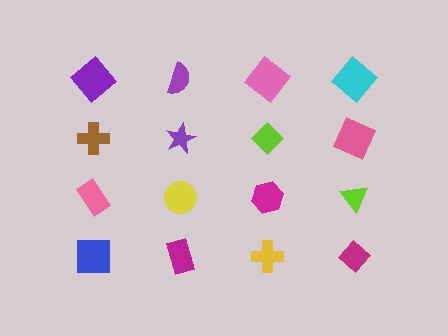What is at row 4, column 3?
A yellow cross.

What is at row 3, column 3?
A magenta hexagon.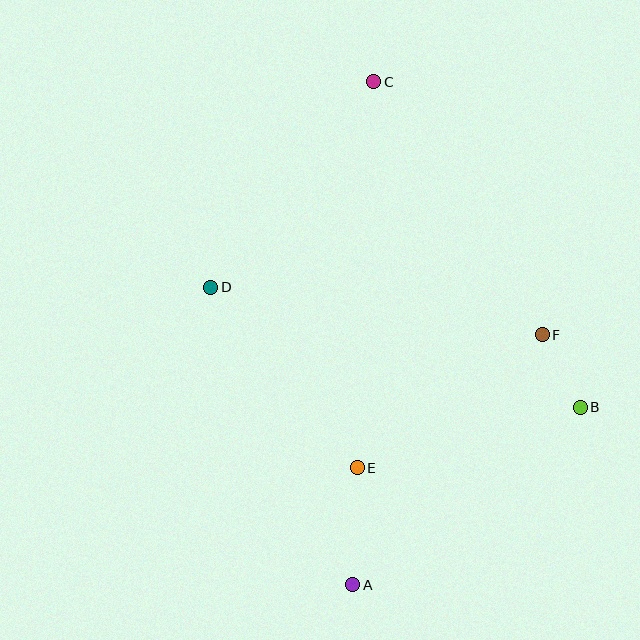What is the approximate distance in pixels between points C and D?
The distance between C and D is approximately 262 pixels.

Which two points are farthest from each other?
Points A and C are farthest from each other.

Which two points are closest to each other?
Points B and F are closest to each other.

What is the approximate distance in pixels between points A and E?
The distance between A and E is approximately 117 pixels.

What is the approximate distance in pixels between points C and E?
The distance between C and E is approximately 386 pixels.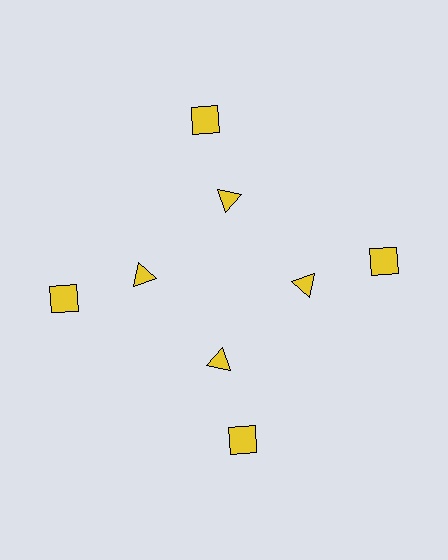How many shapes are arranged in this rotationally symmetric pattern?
There are 8 shapes, arranged in 4 groups of 2.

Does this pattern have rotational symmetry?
Yes, this pattern has 4-fold rotational symmetry. It looks the same after rotating 90 degrees around the center.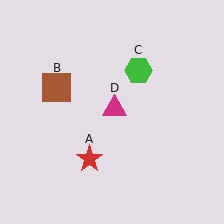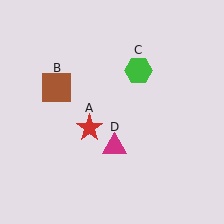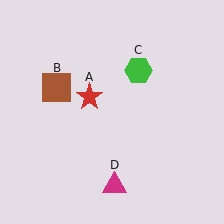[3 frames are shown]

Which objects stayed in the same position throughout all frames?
Brown square (object B) and green hexagon (object C) remained stationary.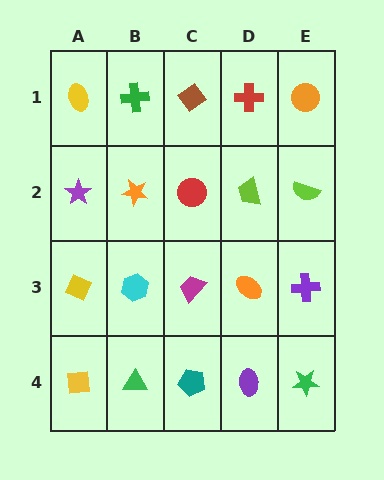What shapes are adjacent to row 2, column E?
An orange circle (row 1, column E), a purple cross (row 3, column E), a lime trapezoid (row 2, column D).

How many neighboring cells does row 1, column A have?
2.